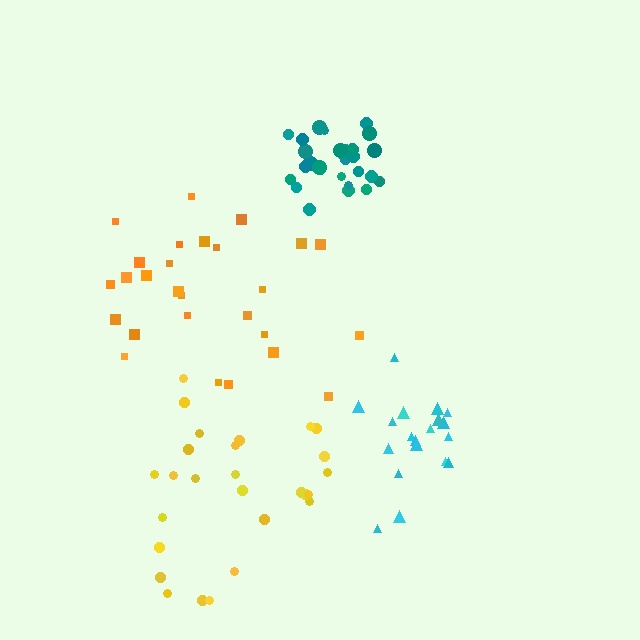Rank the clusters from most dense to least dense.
teal, cyan, orange, yellow.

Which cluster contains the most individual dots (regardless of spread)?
Teal (29).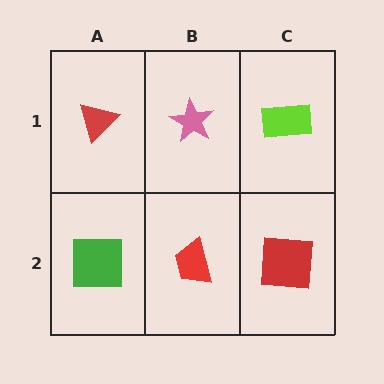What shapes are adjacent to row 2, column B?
A pink star (row 1, column B), a green square (row 2, column A), a red square (row 2, column C).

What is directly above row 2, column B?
A pink star.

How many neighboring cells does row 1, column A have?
2.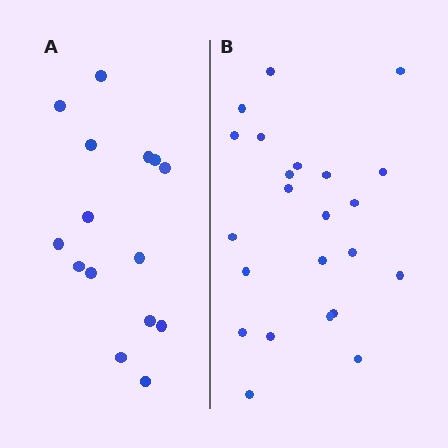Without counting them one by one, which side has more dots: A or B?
Region B (the right region) has more dots.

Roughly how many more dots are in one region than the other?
Region B has roughly 8 or so more dots than region A.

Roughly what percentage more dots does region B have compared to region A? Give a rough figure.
About 55% more.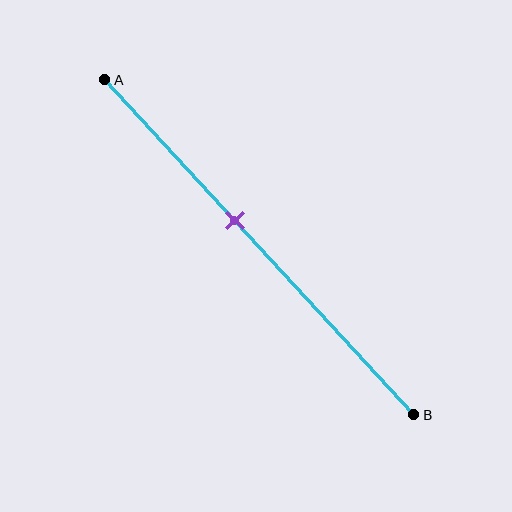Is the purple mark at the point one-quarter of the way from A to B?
No, the mark is at about 40% from A, not at the 25% one-quarter point.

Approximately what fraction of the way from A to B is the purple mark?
The purple mark is approximately 40% of the way from A to B.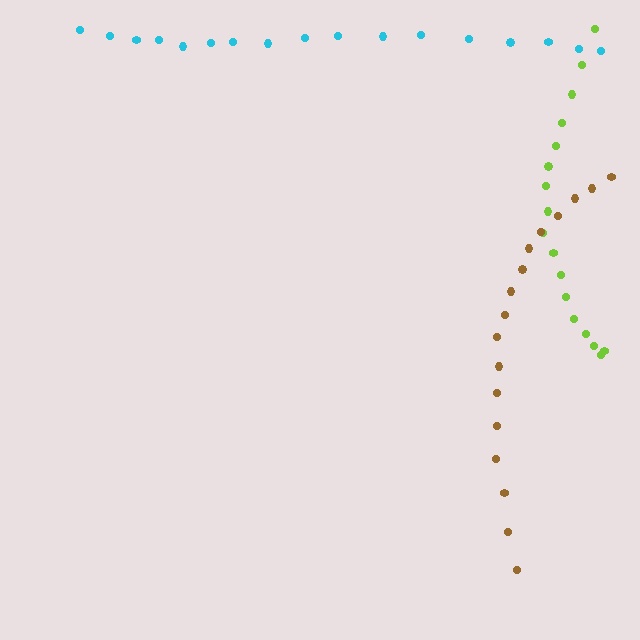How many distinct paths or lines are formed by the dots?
There are 3 distinct paths.